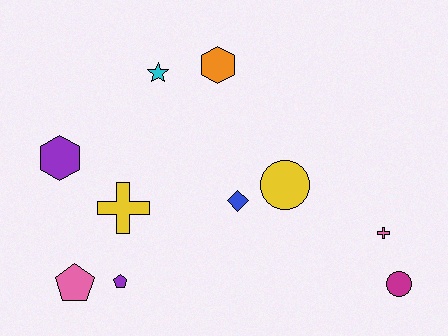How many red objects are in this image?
There are no red objects.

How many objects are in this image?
There are 10 objects.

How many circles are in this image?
There are 2 circles.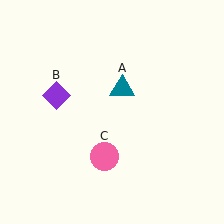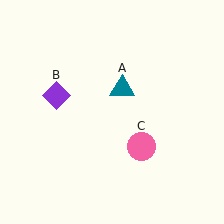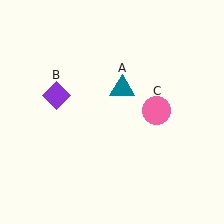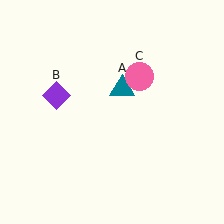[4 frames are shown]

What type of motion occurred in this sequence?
The pink circle (object C) rotated counterclockwise around the center of the scene.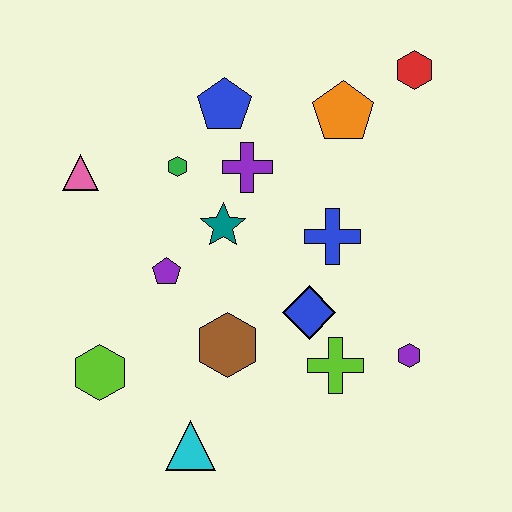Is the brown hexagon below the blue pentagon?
Yes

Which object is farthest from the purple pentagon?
The red hexagon is farthest from the purple pentagon.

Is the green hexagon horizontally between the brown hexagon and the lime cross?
No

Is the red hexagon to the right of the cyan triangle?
Yes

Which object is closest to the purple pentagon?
The teal star is closest to the purple pentagon.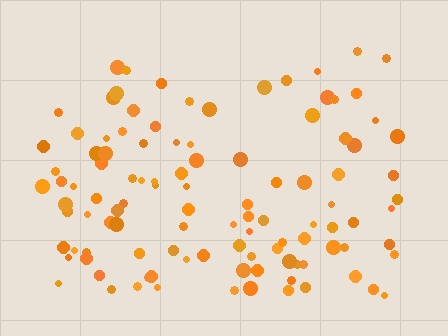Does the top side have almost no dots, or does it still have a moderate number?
Still a moderate number, just noticeably fewer than the bottom.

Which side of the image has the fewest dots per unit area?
The top.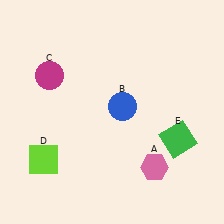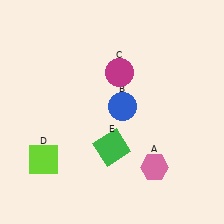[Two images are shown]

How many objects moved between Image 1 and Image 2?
2 objects moved between the two images.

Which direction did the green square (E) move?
The green square (E) moved left.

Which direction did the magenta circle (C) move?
The magenta circle (C) moved right.